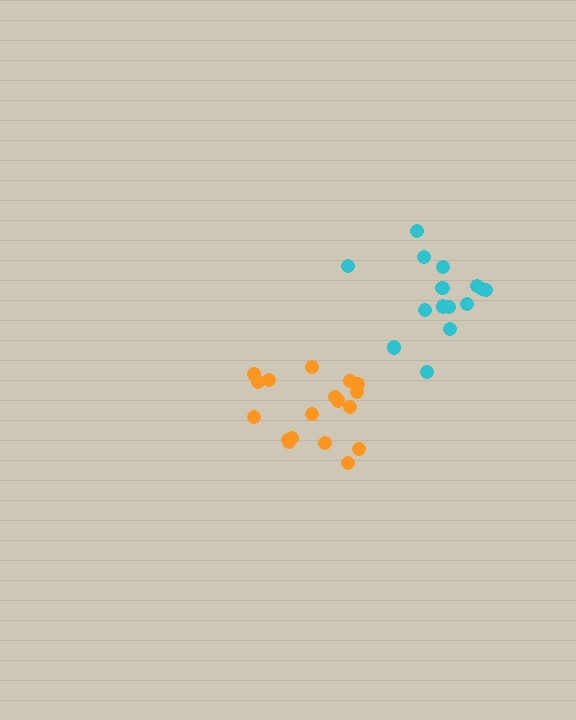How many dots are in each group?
Group 1: 15 dots, Group 2: 18 dots (33 total).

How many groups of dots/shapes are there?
There are 2 groups.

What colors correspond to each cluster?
The clusters are colored: cyan, orange.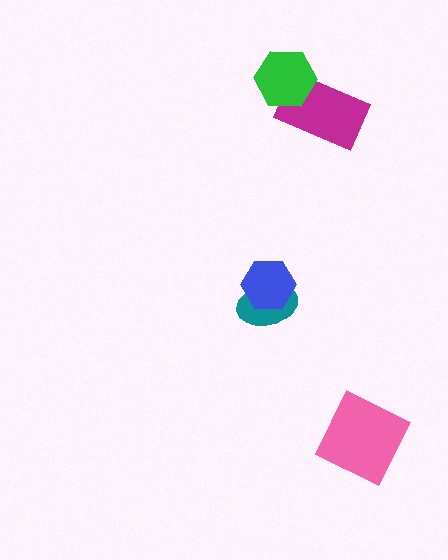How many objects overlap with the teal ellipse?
1 object overlaps with the teal ellipse.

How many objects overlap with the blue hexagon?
1 object overlaps with the blue hexagon.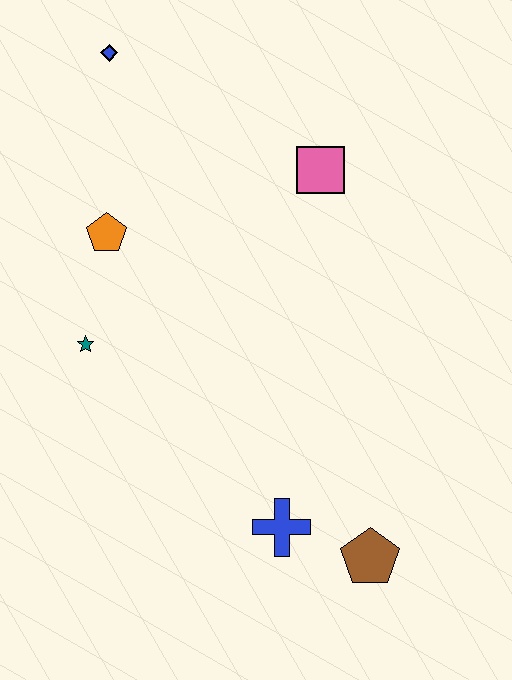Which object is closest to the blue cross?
The brown pentagon is closest to the blue cross.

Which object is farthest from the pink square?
The brown pentagon is farthest from the pink square.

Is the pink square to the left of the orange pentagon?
No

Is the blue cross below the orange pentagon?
Yes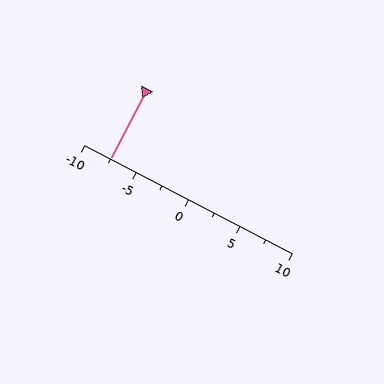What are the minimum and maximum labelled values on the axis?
The axis runs from -10 to 10.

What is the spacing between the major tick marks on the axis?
The major ticks are spaced 5 apart.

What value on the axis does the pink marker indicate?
The marker indicates approximately -7.5.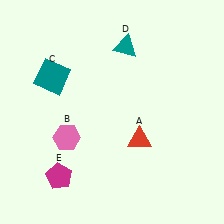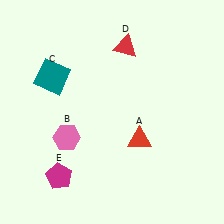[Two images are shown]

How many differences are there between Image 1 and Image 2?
There is 1 difference between the two images.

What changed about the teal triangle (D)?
In Image 1, D is teal. In Image 2, it changed to red.